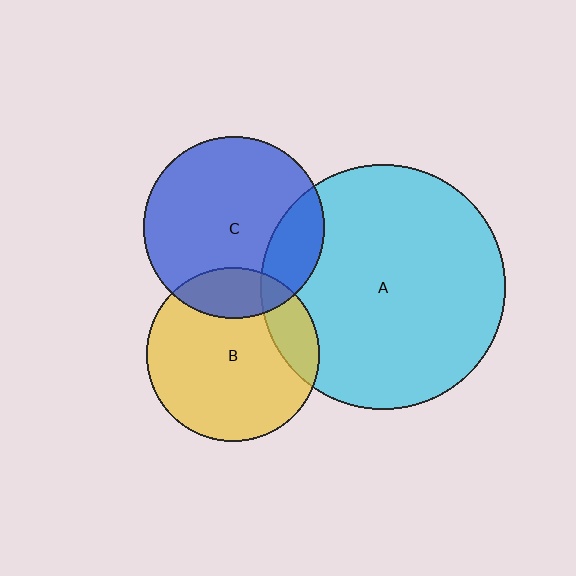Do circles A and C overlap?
Yes.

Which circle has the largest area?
Circle A (cyan).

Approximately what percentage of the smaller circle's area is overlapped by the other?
Approximately 20%.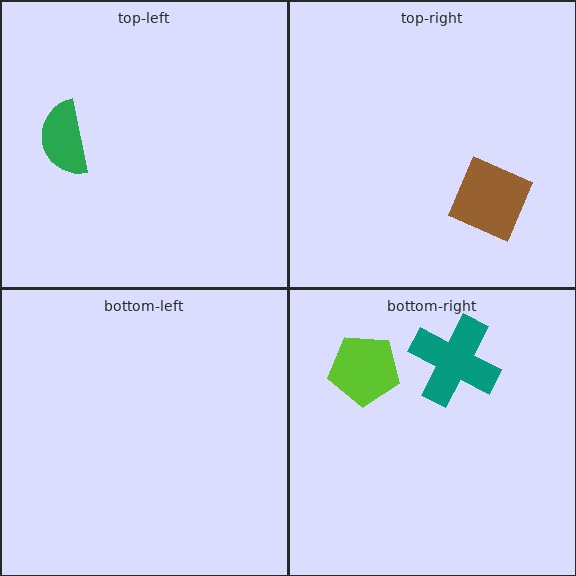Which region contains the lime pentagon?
The bottom-right region.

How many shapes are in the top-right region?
1.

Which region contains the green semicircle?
The top-left region.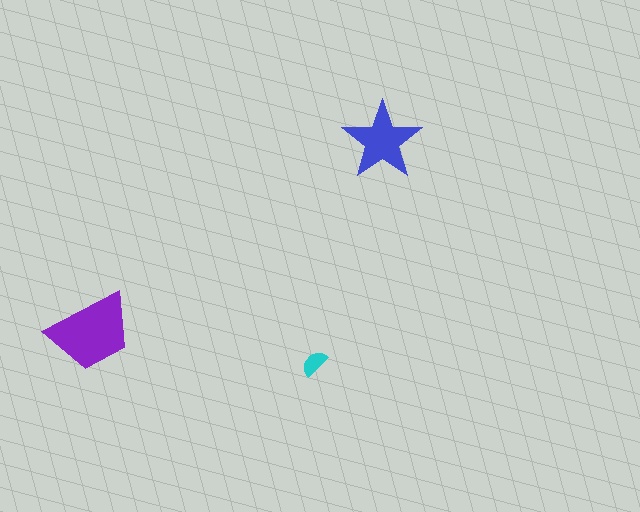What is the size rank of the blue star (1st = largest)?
2nd.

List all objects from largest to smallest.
The purple trapezoid, the blue star, the cyan semicircle.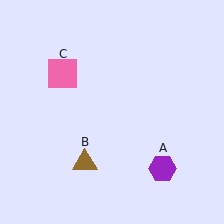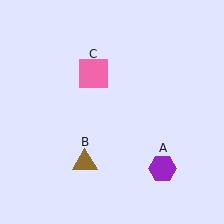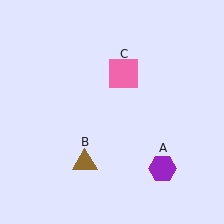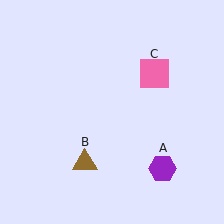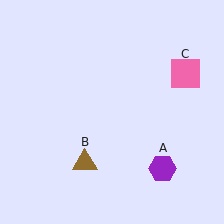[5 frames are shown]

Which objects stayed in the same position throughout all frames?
Purple hexagon (object A) and brown triangle (object B) remained stationary.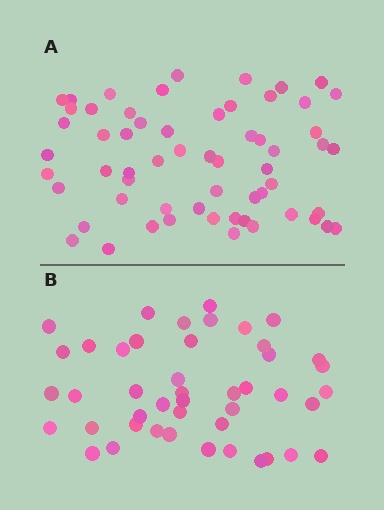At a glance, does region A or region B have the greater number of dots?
Region A (the top region) has more dots.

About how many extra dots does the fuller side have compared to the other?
Region A has approximately 15 more dots than region B.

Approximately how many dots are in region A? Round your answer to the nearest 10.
About 60 dots.